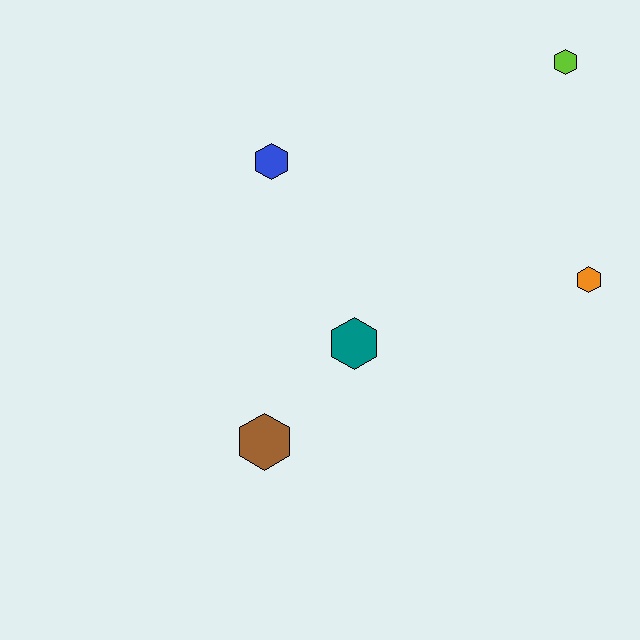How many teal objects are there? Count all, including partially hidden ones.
There is 1 teal object.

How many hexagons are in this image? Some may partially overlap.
There are 5 hexagons.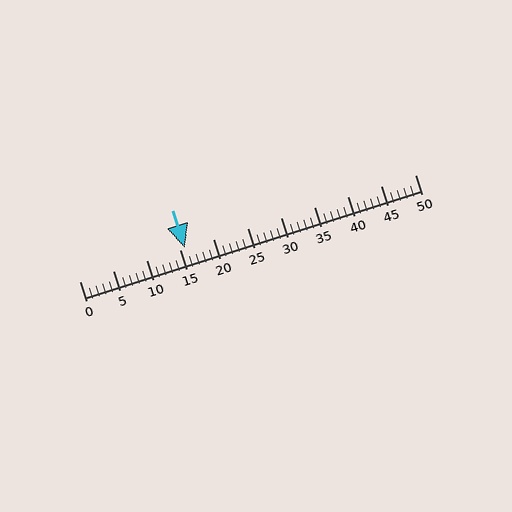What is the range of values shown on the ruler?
The ruler shows values from 0 to 50.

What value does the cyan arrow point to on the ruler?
The cyan arrow points to approximately 16.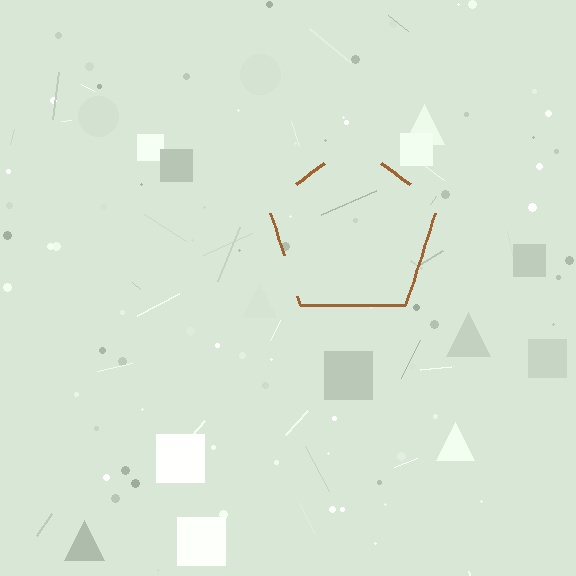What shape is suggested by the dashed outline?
The dashed outline suggests a pentagon.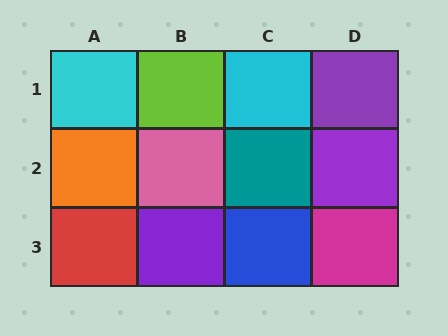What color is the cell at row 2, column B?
Pink.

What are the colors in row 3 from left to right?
Red, purple, blue, magenta.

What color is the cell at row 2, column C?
Teal.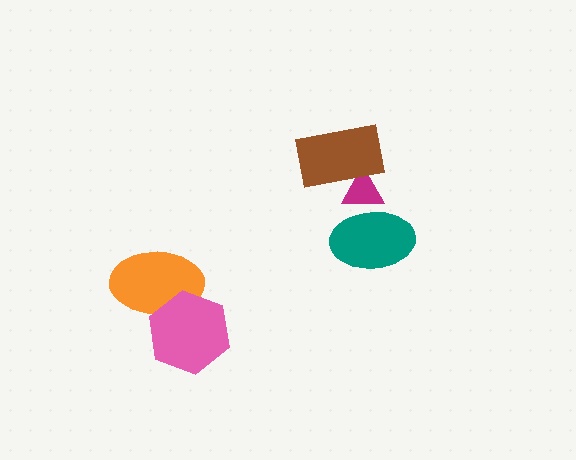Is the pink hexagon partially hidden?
No, no other shape covers it.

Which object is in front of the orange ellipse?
The pink hexagon is in front of the orange ellipse.